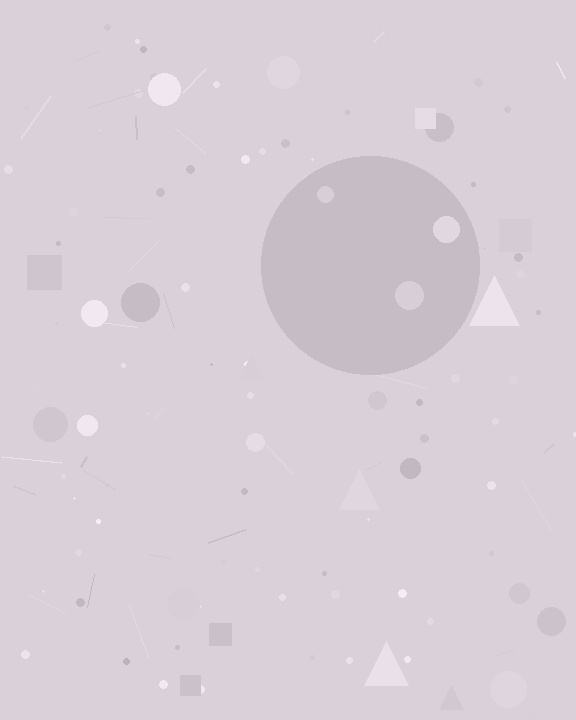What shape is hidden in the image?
A circle is hidden in the image.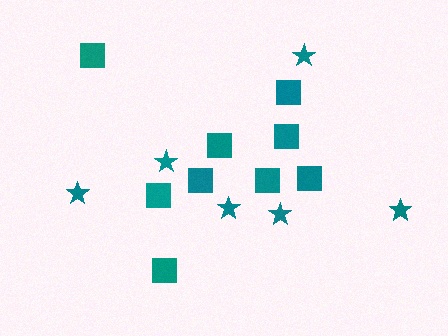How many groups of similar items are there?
There are 2 groups: one group of stars (6) and one group of squares (9).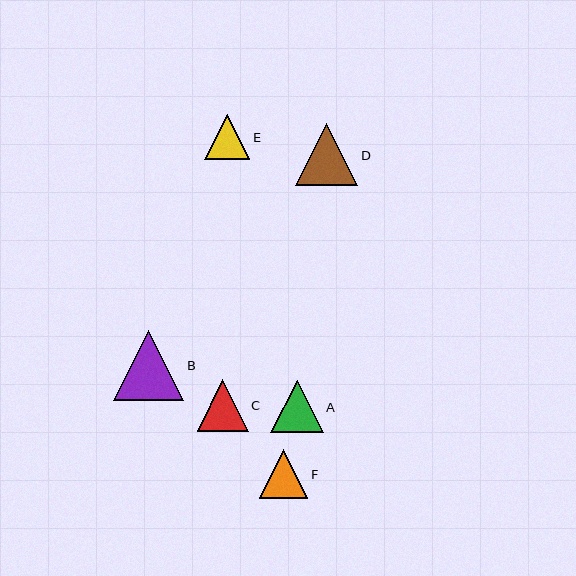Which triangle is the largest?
Triangle B is the largest with a size of approximately 70 pixels.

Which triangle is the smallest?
Triangle E is the smallest with a size of approximately 45 pixels.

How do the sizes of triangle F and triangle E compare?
Triangle F and triangle E are approximately the same size.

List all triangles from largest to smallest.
From largest to smallest: B, D, A, C, F, E.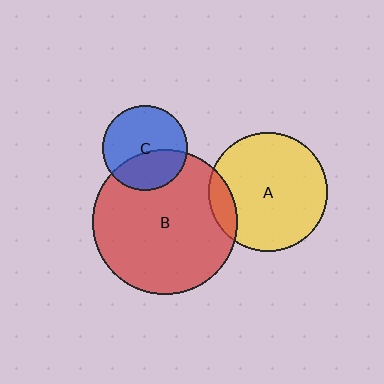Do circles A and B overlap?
Yes.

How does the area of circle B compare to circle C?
Approximately 2.9 times.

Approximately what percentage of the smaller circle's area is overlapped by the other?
Approximately 10%.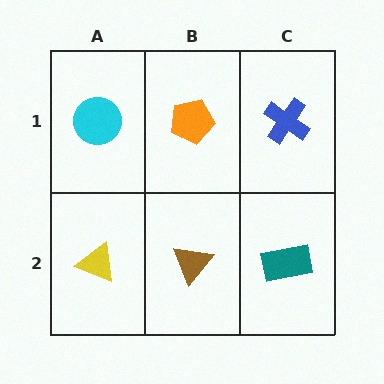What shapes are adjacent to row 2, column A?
A cyan circle (row 1, column A), a brown triangle (row 2, column B).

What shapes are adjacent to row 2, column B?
An orange pentagon (row 1, column B), a yellow triangle (row 2, column A), a teal rectangle (row 2, column C).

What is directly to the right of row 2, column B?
A teal rectangle.